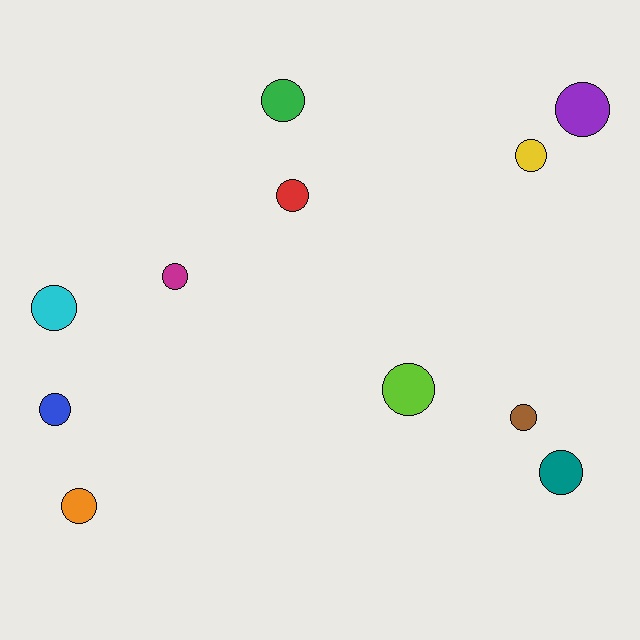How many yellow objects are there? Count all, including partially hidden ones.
There is 1 yellow object.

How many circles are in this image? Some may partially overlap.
There are 11 circles.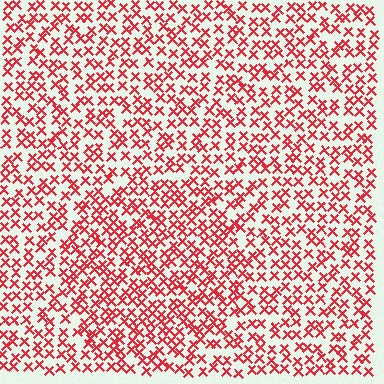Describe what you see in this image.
The image contains small red elements arranged at two different densities. A circle-shaped region is visible where the elements are more densely packed than the surrounding area.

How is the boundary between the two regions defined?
The boundary is defined by a change in element density (approximately 1.4x ratio). All elements are the same color, size, and shape.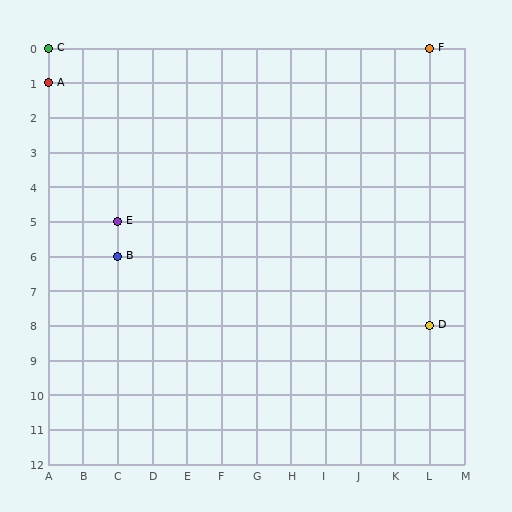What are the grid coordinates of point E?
Point E is at grid coordinates (C, 5).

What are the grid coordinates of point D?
Point D is at grid coordinates (L, 8).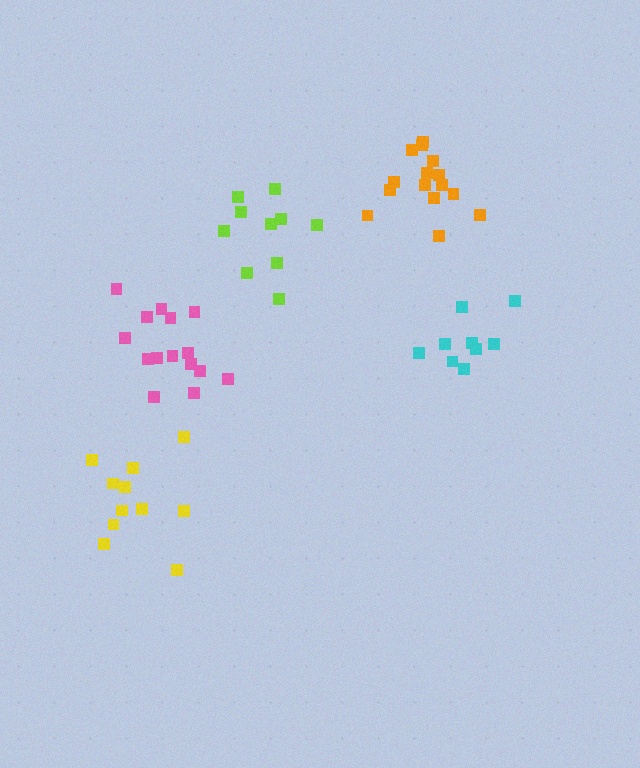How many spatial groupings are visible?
There are 5 spatial groupings.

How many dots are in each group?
Group 1: 15 dots, Group 2: 10 dots, Group 3: 11 dots, Group 4: 15 dots, Group 5: 9 dots (60 total).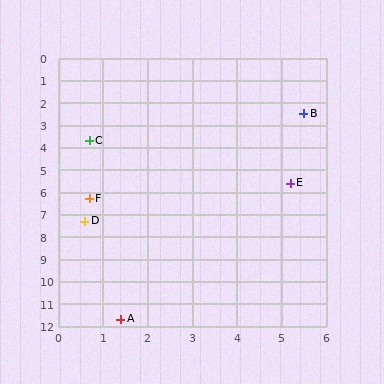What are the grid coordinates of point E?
Point E is at approximately (5.2, 5.6).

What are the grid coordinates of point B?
Point B is at approximately (5.5, 2.5).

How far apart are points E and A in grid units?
Points E and A are about 7.2 grid units apart.